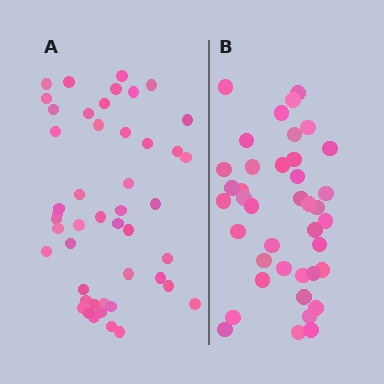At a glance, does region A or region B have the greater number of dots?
Region A (the left region) has more dots.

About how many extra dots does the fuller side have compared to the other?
Region A has roughly 8 or so more dots than region B.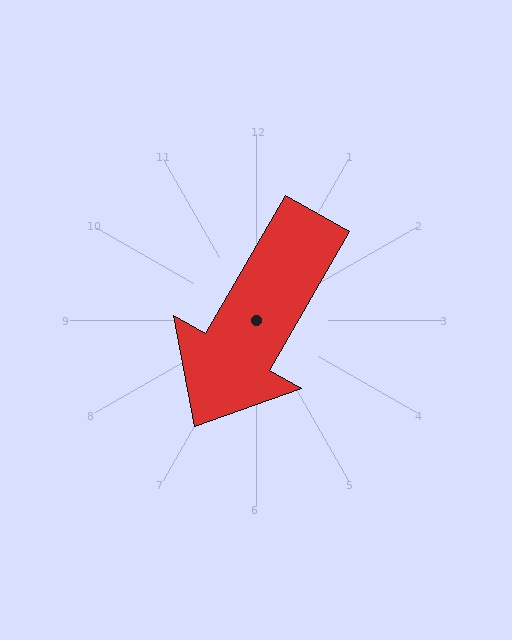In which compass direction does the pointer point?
Southwest.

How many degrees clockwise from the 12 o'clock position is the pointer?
Approximately 210 degrees.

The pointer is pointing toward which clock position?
Roughly 7 o'clock.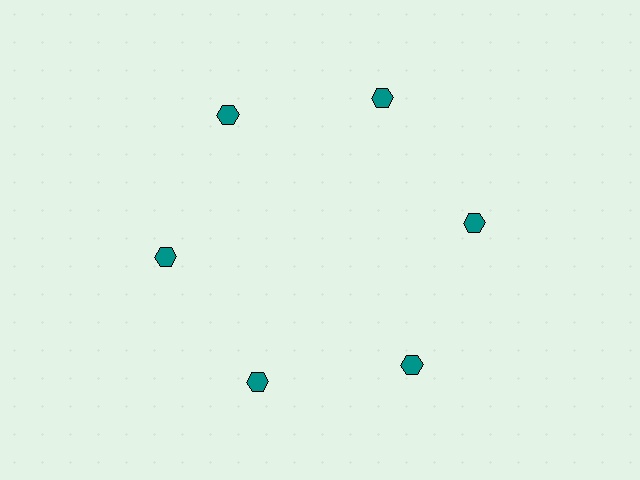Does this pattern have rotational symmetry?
Yes, this pattern has 6-fold rotational symmetry. It looks the same after rotating 60 degrees around the center.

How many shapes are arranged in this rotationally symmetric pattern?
There are 6 shapes, arranged in 6 groups of 1.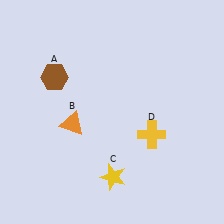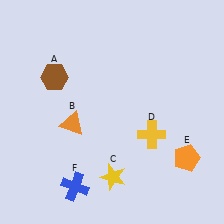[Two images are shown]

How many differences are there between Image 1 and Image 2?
There are 2 differences between the two images.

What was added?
An orange pentagon (E), a blue cross (F) were added in Image 2.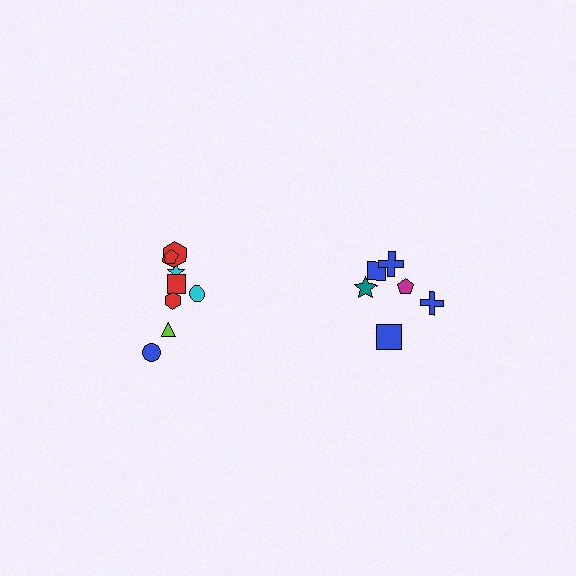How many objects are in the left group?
There are 8 objects.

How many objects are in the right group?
There are 6 objects.